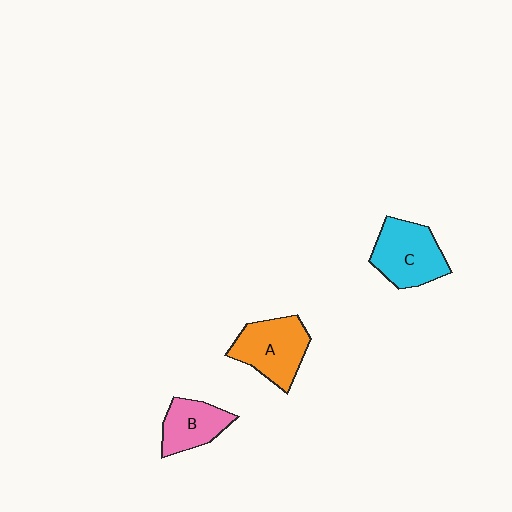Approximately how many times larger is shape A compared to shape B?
Approximately 1.4 times.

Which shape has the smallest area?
Shape B (pink).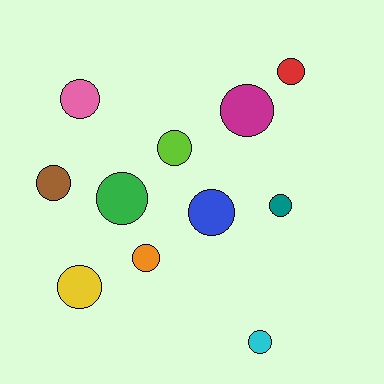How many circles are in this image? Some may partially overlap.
There are 11 circles.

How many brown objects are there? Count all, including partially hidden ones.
There is 1 brown object.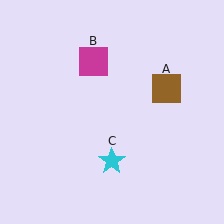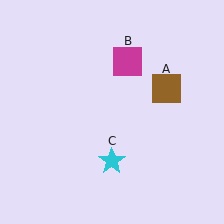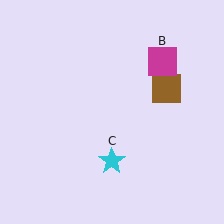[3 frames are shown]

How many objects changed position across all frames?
1 object changed position: magenta square (object B).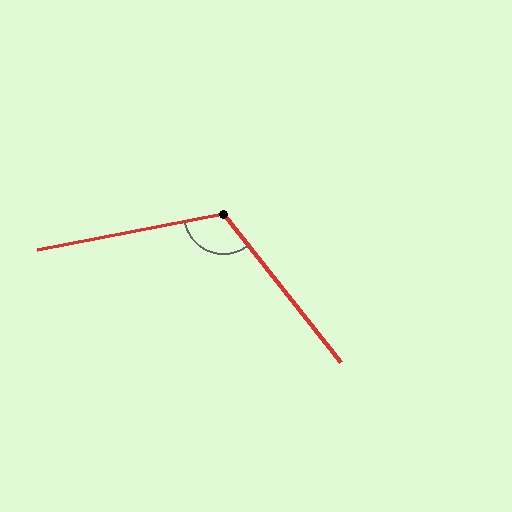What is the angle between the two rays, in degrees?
Approximately 117 degrees.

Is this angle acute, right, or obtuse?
It is obtuse.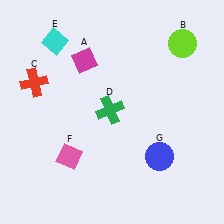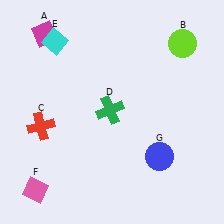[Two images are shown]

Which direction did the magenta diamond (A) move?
The magenta diamond (A) moved left.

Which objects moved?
The objects that moved are: the magenta diamond (A), the red cross (C), the pink diamond (F).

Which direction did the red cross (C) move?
The red cross (C) moved down.